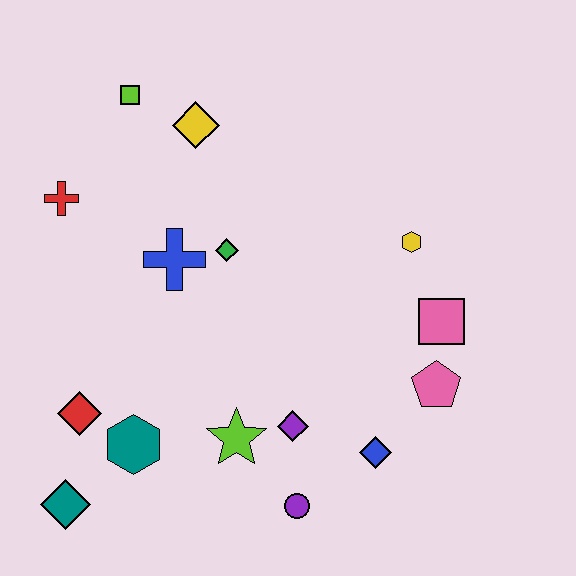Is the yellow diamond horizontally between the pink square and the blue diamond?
No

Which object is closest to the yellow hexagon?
The pink square is closest to the yellow hexagon.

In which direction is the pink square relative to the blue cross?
The pink square is to the right of the blue cross.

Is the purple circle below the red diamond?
Yes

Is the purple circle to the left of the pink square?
Yes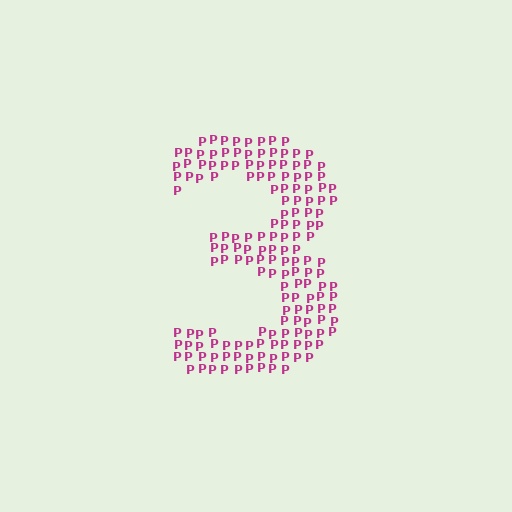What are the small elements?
The small elements are letter P's.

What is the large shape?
The large shape is the digit 3.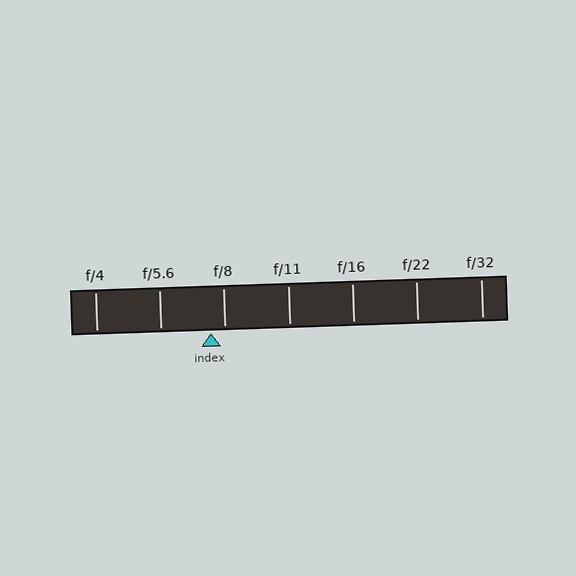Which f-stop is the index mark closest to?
The index mark is closest to f/8.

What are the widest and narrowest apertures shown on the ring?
The widest aperture shown is f/4 and the narrowest is f/32.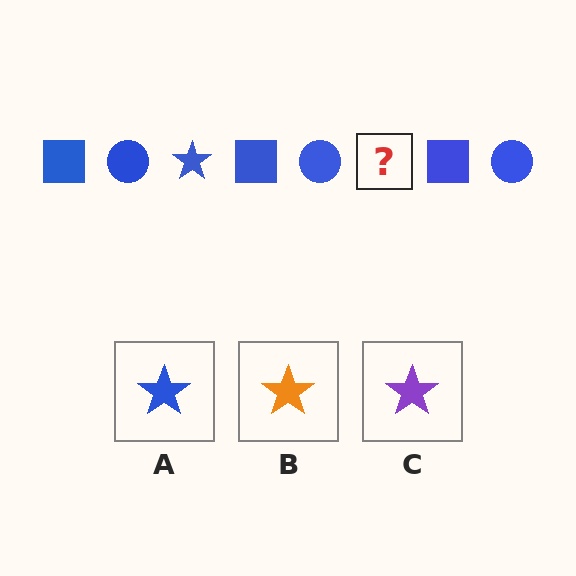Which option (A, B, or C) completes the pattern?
A.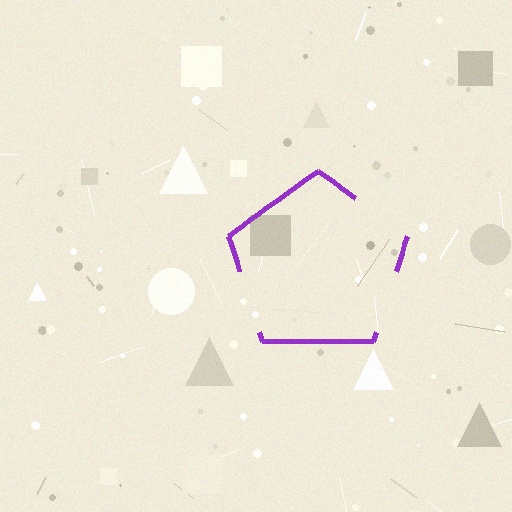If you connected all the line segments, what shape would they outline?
They would outline a pentagon.